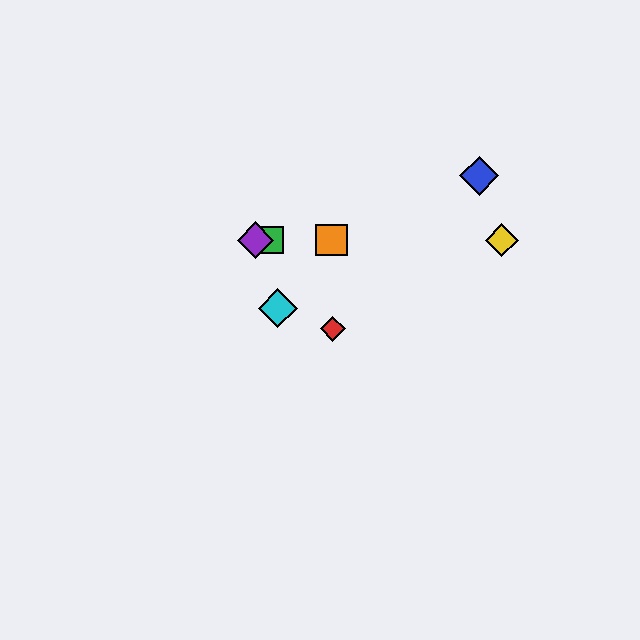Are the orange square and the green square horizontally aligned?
Yes, both are at y≈240.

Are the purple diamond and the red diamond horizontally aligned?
No, the purple diamond is at y≈240 and the red diamond is at y≈329.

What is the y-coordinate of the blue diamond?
The blue diamond is at y≈176.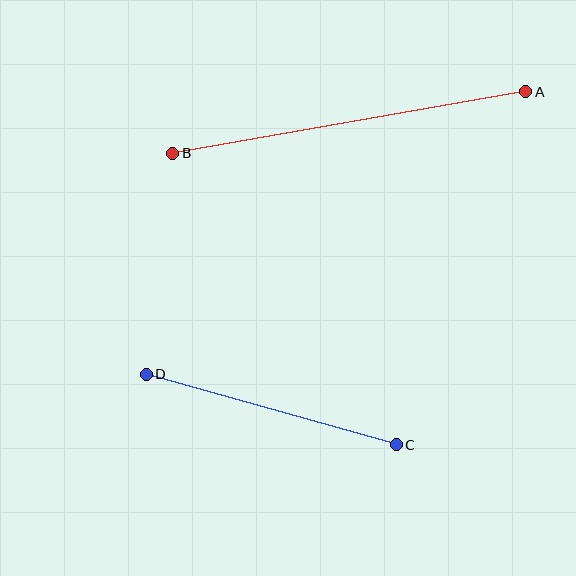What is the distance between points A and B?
The distance is approximately 358 pixels.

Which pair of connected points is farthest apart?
Points A and B are farthest apart.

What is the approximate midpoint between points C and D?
The midpoint is at approximately (271, 410) pixels.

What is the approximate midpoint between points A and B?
The midpoint is at approximately (349, 123) pixels.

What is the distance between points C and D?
The distance is approximately 259 pixels.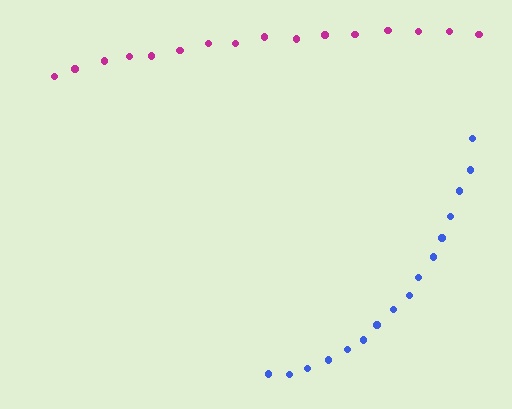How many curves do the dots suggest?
There are 2 distinct paths.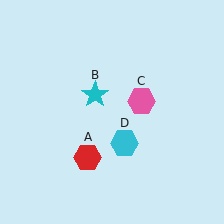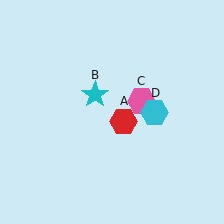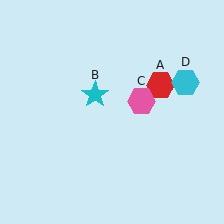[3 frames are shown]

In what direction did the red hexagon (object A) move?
The red hexagon (object A) moved up and to the right.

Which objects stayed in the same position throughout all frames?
Cyan star (object B) and pink hexagon (object C) remained stationary.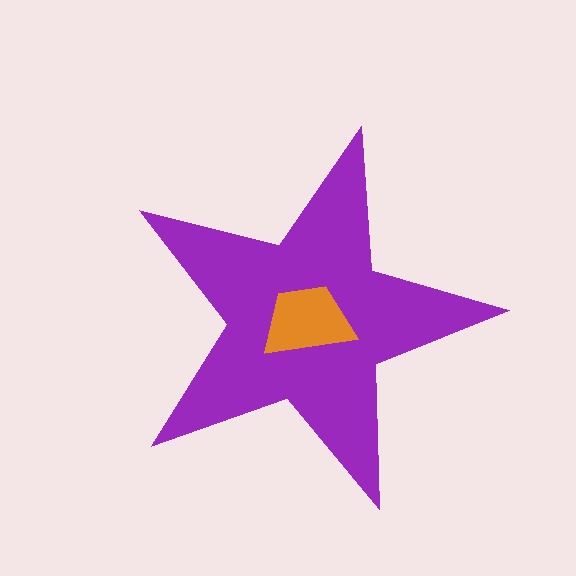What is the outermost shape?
The purple star.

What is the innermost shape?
The orange trapezoid.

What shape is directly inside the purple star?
The orange trapezoid.